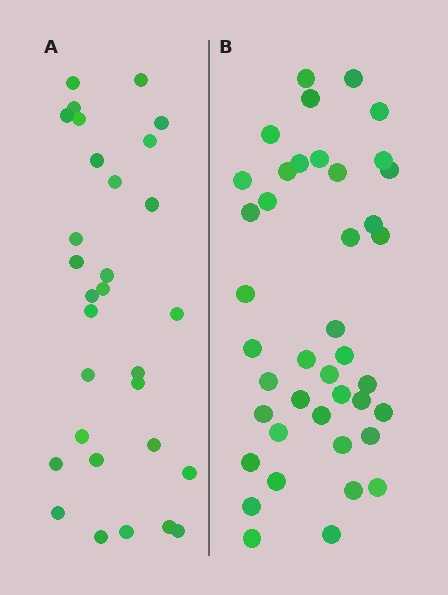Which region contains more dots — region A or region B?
Region B (the right region) has more dots.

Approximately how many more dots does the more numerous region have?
Region B has roughly 12 or so more dots than region A.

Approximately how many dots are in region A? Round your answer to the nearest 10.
About 30 dots.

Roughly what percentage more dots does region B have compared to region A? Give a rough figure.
About 35% more.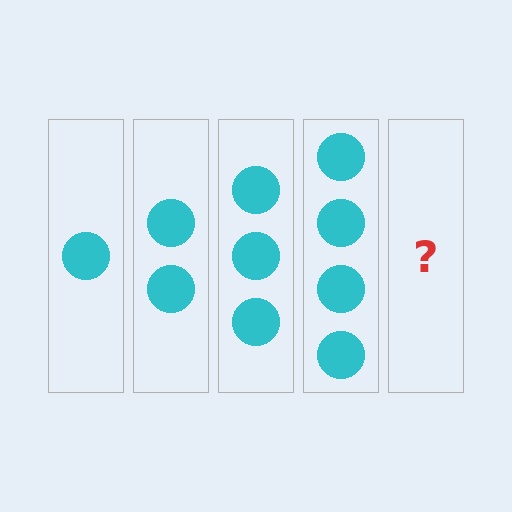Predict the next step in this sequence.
The next step is 5 circles.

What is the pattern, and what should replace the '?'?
The pattern is that each step adds one more circle. The '?' should be 5 circles.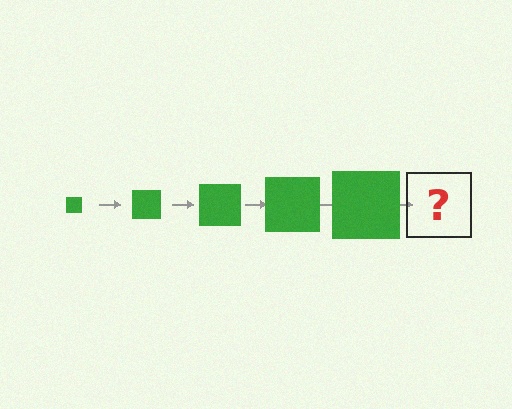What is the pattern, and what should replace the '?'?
The pattern is that the square gets progressively larger each step. The '?' should be a green square, larger than the previous one.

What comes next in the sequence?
The next element should be a green square, larger than the previous one.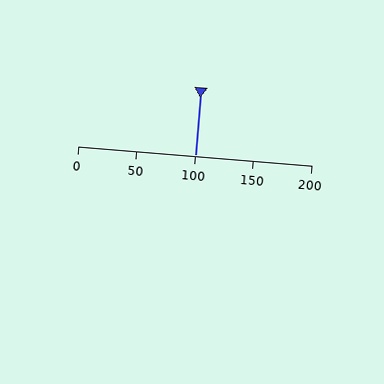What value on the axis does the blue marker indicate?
The marker indicates approximately 100.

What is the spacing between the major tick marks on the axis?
The major ticks are spaced 50 apart.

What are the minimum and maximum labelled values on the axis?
The axis runs from 0 to 200.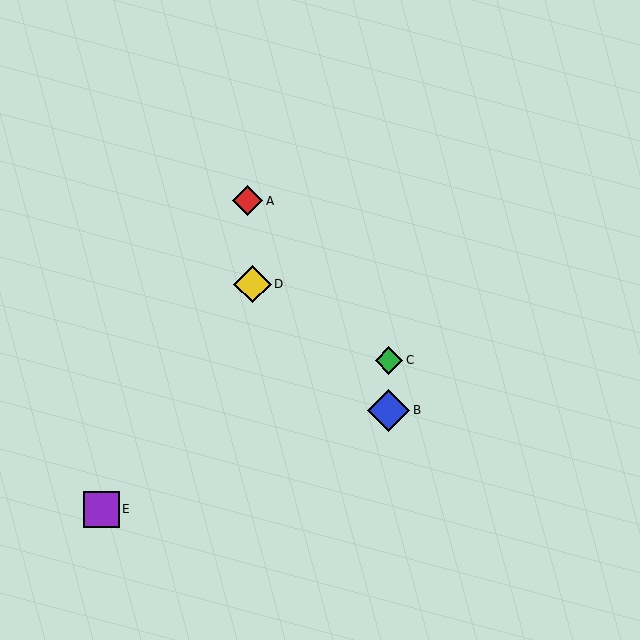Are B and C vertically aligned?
Yes, both are at x≈389.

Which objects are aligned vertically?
Objects B, C are aligned vertically.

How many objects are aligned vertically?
2 objects (B, C) are aligned vertically.